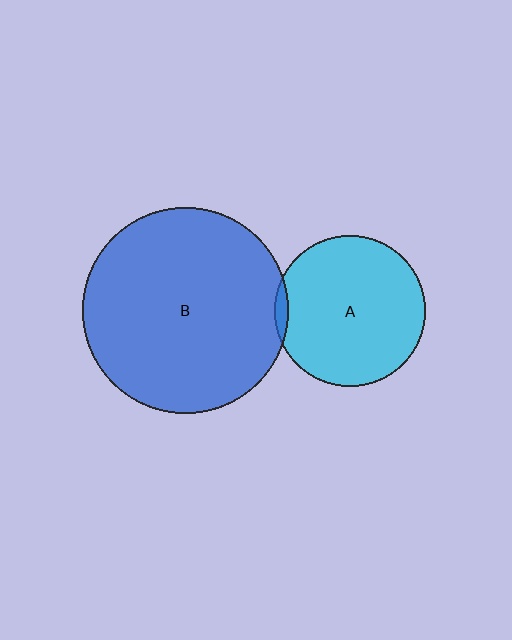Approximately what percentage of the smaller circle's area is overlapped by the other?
Approximately 5%.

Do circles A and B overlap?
Yes.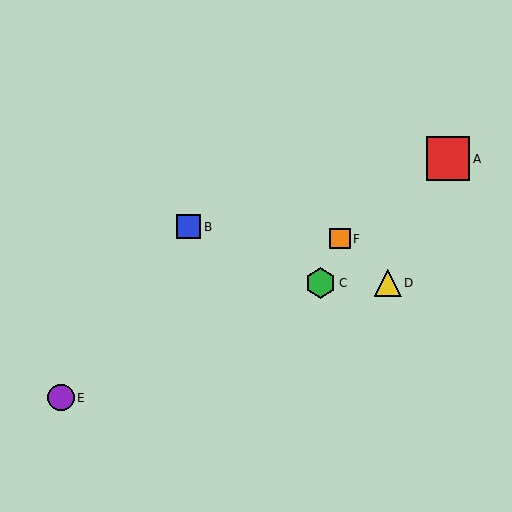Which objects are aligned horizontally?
Objects C, D are aligned horizontally.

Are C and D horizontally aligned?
Yes, both are at y≈283.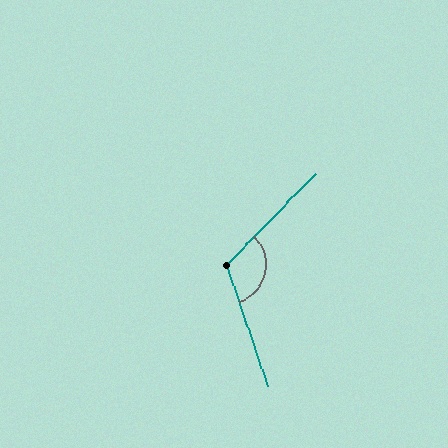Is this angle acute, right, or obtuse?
It is obtuse.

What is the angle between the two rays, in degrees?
Approximately 117 degrees.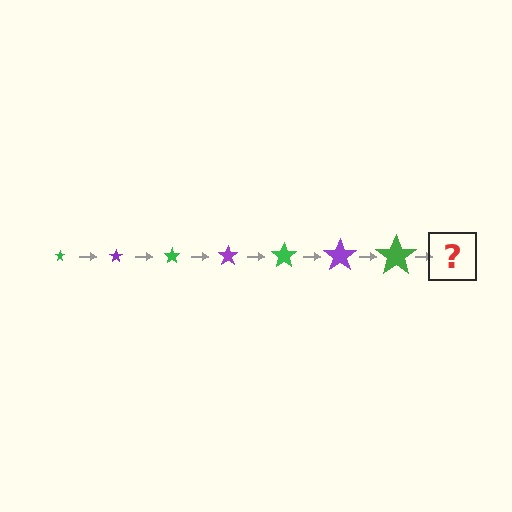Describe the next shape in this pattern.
It should be a purple star, larger than the previous one.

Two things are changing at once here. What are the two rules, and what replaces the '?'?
The two rules are that the star grows larger each step and the color cycles through green and purple. The '?' should be a purple star, larger than the previous one.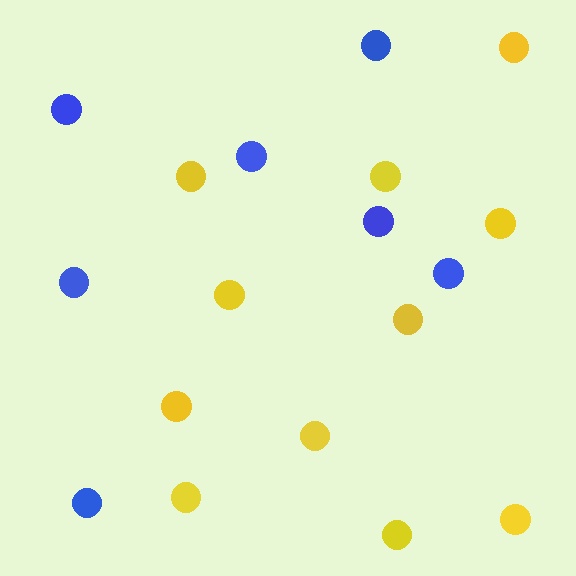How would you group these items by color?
There are 2 groups: one group of blue circles (7) and one group of yellow circles (11).